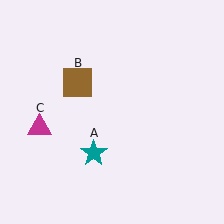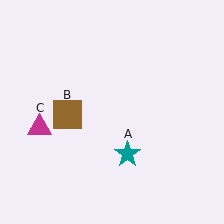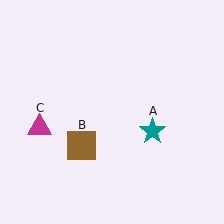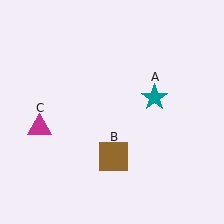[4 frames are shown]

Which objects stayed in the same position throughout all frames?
Magenta triangle (object C) remained stationary.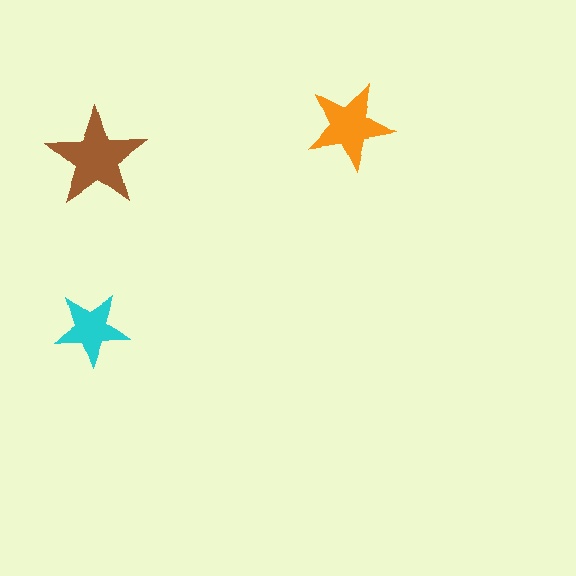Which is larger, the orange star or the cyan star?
The orange one.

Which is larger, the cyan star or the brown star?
The brown one.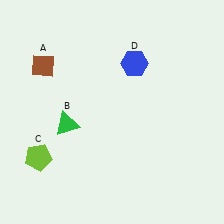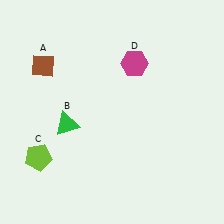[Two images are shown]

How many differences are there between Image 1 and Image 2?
There is 1 difference between the two images.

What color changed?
The hexagon (D) changed from blue in Image 1 to magenta in Image 2.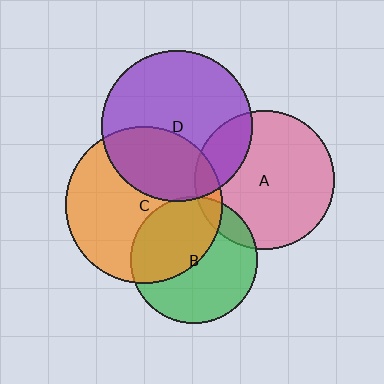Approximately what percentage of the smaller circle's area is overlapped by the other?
Approximately 10%.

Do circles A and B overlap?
Yes.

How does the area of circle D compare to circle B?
Approximately 1.4 times.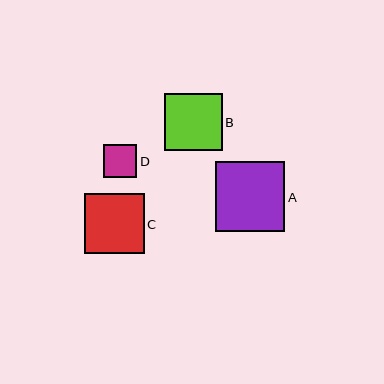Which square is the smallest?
Square D is the smallest with a size of approximately 33 pixels.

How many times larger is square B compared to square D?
Square B is approximately 1.7 times the size of square D.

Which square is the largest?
Square A is the largest with a size of approximately 70 pixels.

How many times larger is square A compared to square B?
Square A is approximately 1.2 times the size of square B.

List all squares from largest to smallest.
From largest to smallest: A, C, B, D.